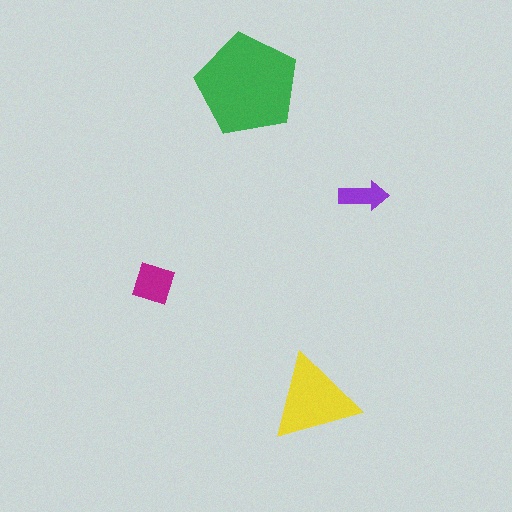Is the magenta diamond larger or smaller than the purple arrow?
Larger.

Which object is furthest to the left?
The magenta diamond is leftmost.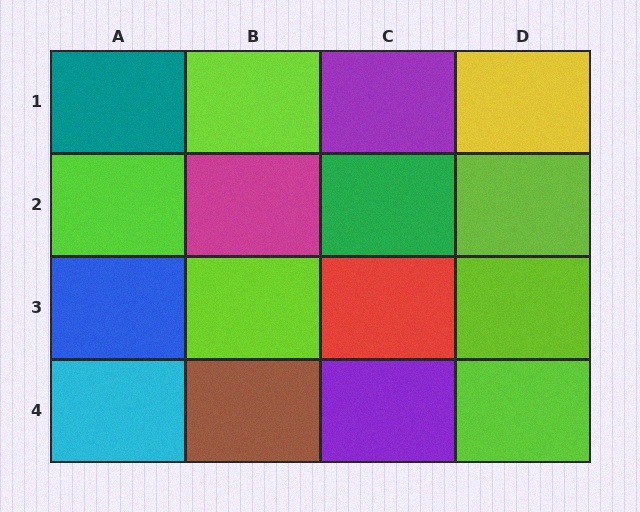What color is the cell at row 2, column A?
Lime.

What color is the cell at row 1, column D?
Yellow.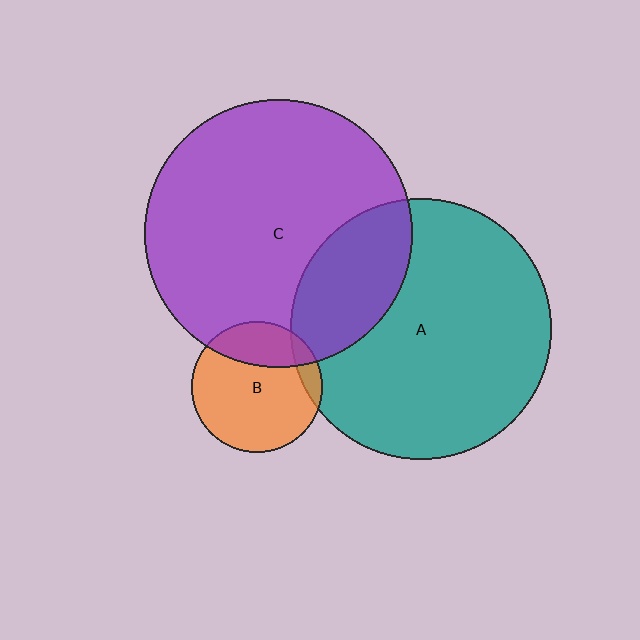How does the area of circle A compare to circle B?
Approximately 3.9 times.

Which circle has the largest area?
Circle C (purple).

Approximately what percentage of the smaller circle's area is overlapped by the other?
Approximately 25%.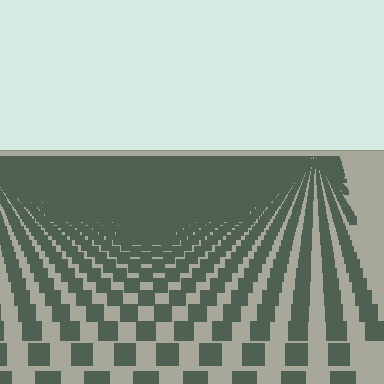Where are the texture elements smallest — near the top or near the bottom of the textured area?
Near the top.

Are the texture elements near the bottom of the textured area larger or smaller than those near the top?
Larger. Near the bottom, elements are closer to the viewer and appear at a bigger on-screen size.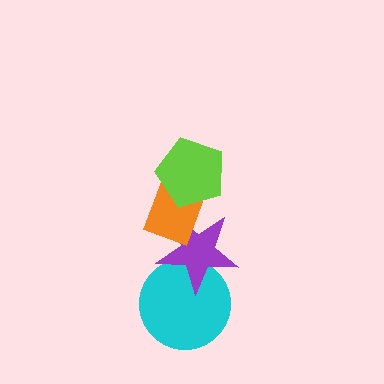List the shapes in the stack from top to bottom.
From top to bottom: the lime pentagon, the orange rectangle, the purple star, the cyan circle.